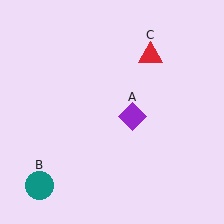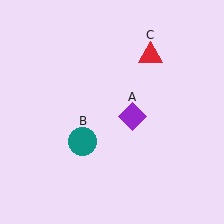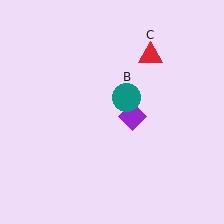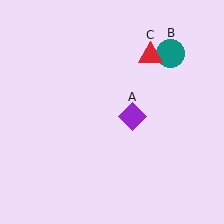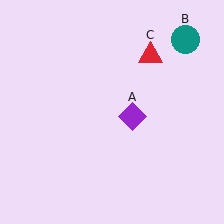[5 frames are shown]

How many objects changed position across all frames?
1 object changed position: teal circle (object B).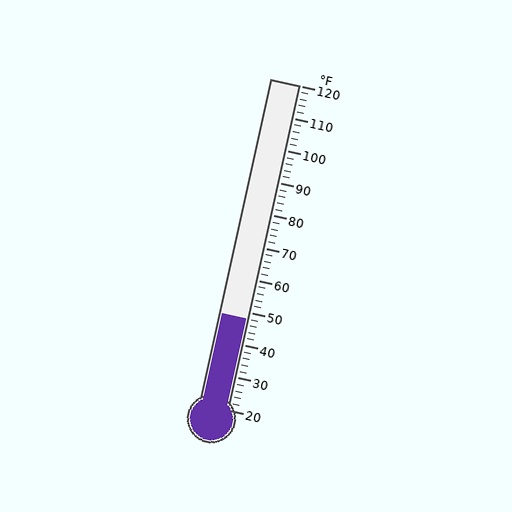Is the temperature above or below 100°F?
The temperature is below 100°F.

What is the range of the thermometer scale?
The thermometer scale ranges from 20°F to 120°F.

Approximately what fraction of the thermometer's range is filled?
The thermometer is filled to approximately 30% of its range.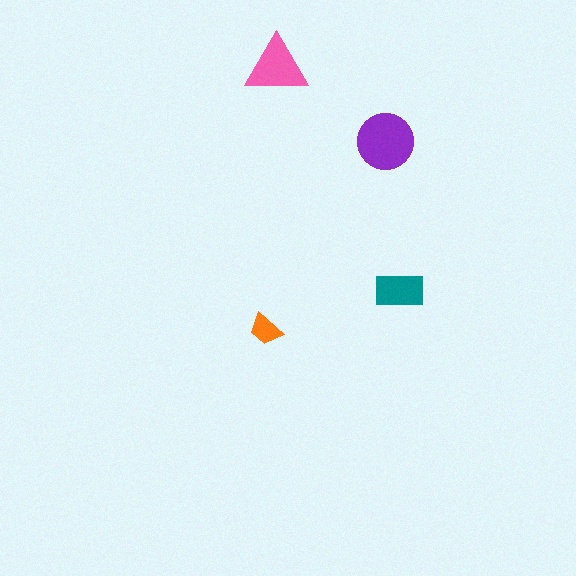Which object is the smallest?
The orange trapezoid.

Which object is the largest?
The purple circle.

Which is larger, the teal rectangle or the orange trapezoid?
The teal rectangle.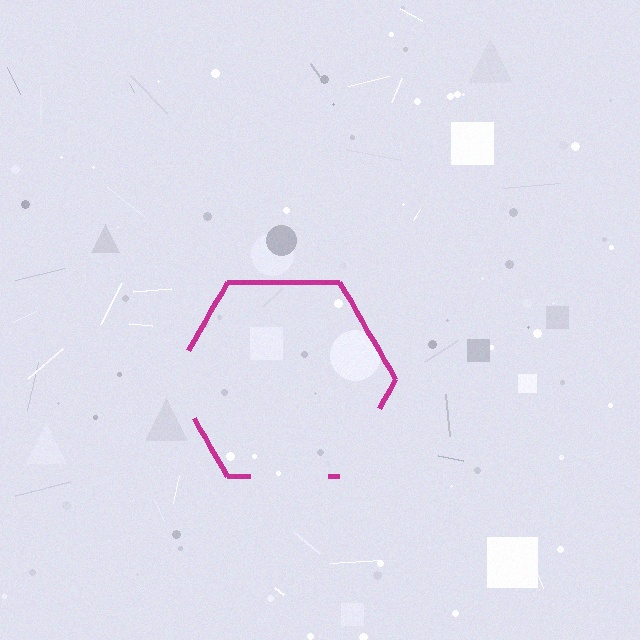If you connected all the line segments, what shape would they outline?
They would outline a hexagon.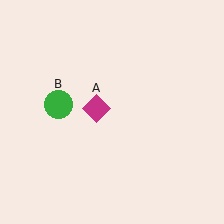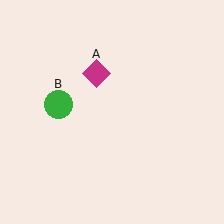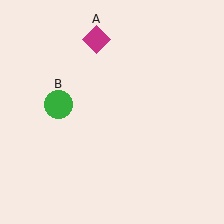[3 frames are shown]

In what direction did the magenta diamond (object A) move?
The magenta diamond (object A) moved up.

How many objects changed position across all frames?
1 object changed position: magenta diamond (object A).